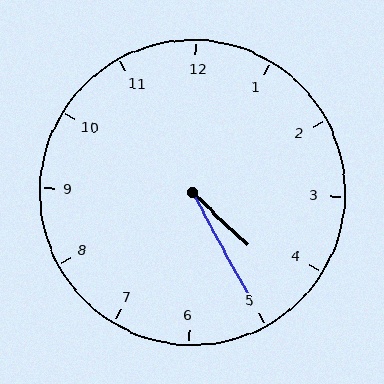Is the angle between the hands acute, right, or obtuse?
It is acute.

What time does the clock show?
4:25.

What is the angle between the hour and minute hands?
Approximately 18 degrees.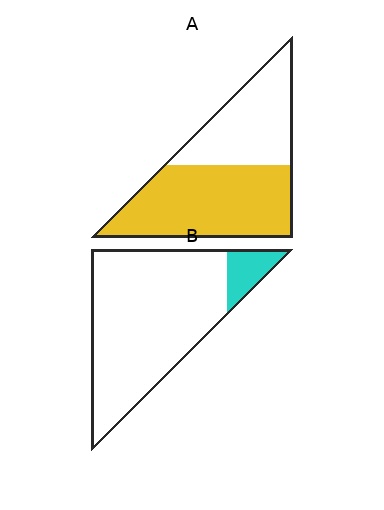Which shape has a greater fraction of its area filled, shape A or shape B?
Shape A.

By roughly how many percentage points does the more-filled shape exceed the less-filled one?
By roughly 50 percentage points (A over B).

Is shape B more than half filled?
No.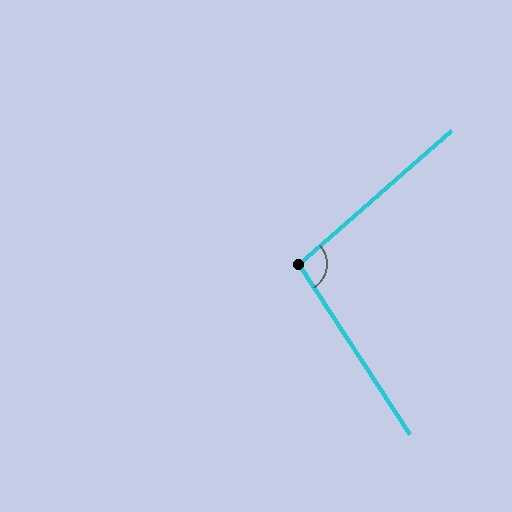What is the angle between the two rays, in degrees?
Approximately 98 degrees.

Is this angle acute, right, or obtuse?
It is obtuse.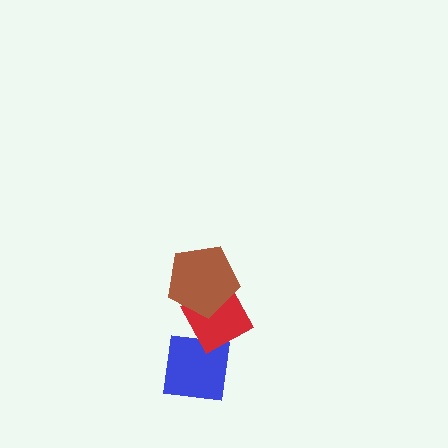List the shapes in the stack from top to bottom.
From top to bottom: the brown pentagon, the red diamond, the blue square.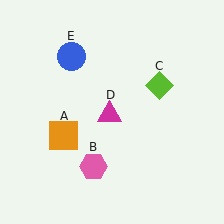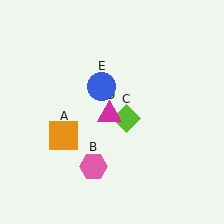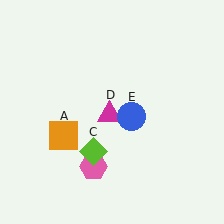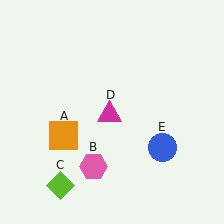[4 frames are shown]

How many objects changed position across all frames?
2 objects changed position: lime diamond (object C), blue circle (object E).